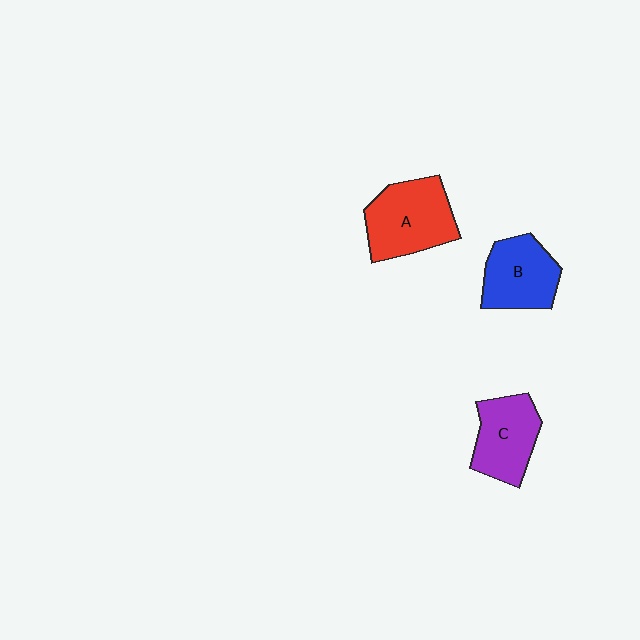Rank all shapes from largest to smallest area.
From largest to smallest: A (red), B (blue), C (purple).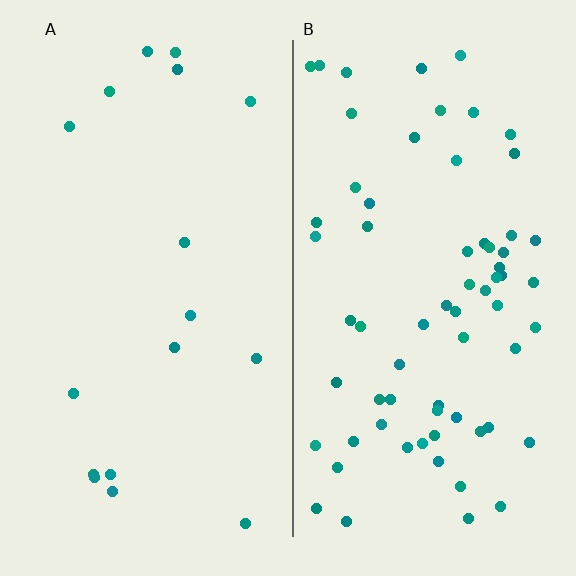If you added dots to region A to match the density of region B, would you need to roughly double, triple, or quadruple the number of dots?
Approximately quadruple.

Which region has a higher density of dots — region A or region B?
B (the right).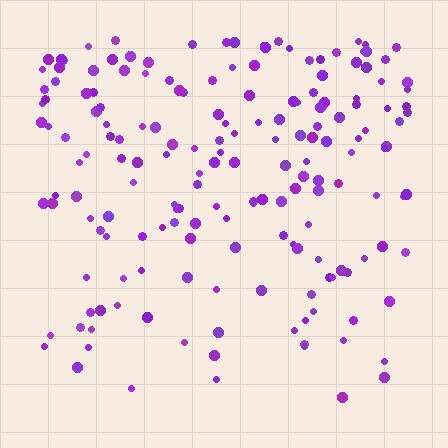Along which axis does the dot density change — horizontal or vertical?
Vertical.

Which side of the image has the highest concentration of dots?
The top.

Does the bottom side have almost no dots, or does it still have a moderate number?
Still a moderate number, just noticeably fewer than the top.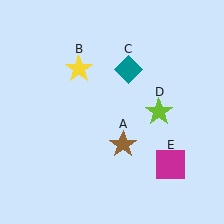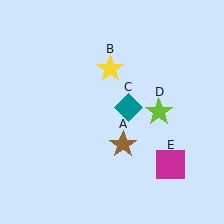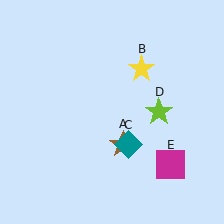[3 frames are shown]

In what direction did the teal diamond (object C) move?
The teal diamond (object C) moved down.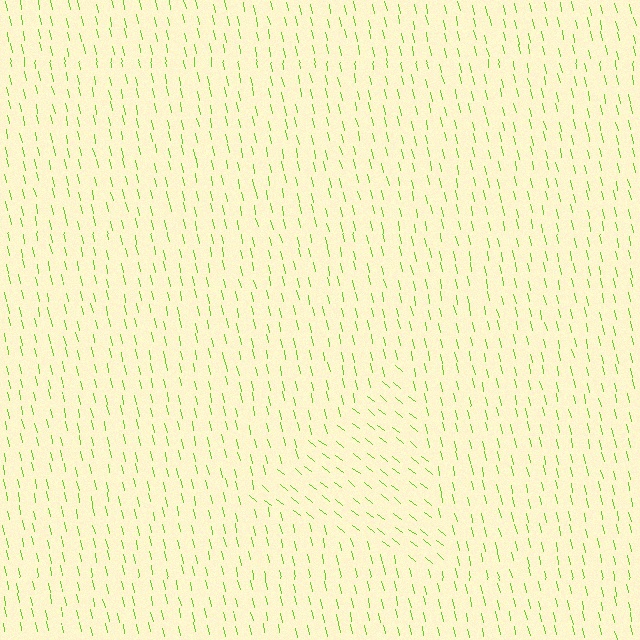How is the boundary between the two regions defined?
The boundary is defined purely by a change in line orientation (approximately 39 degrees difference). All lines are the same color and thickness.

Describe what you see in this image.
The image is filled with small lime line segments. A triangle region in the image has lines oriented differently from the surrounding lines, creating a visible texture boundary.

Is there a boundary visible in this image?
Yes, there is a texture boundary formed by a change in line orientation.